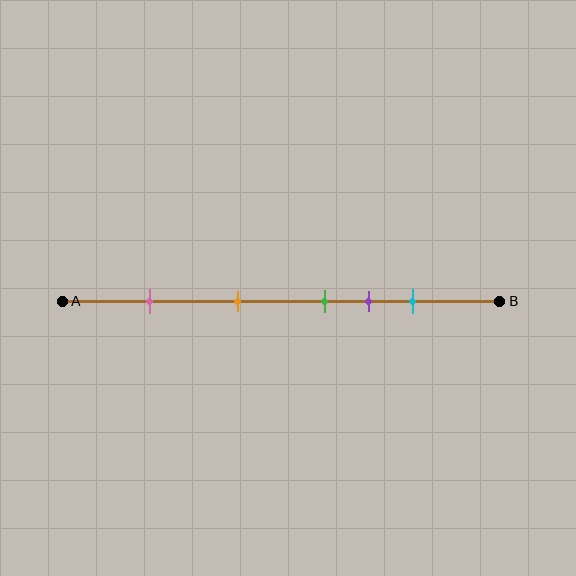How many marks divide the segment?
There are 5 marks dividing the segment.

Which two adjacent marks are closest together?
The green and purple marks are the closest adjacent pair.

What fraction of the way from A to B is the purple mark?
The purple mark is approximately 70% (0.7) of the way from A to B.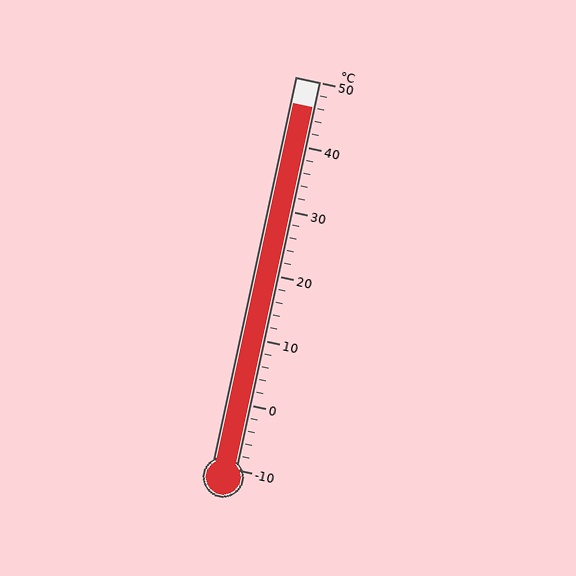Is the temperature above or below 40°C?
The temperature is above 40°C.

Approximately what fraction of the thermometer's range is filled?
The thermometer is filled to approximately 95% of its range.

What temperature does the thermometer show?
The thermometer shows approximately 46°C.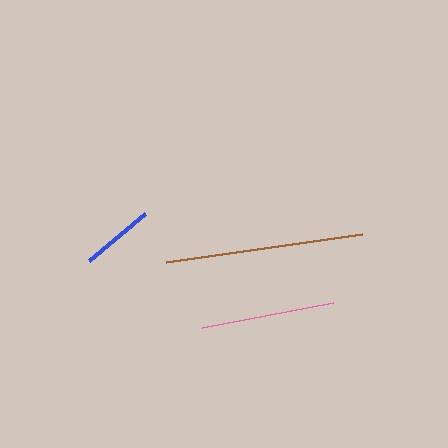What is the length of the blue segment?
The blue segment is approximately 73 pixels long.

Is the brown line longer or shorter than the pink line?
The brown line is longer than the pink line.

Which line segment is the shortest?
The blue line is the shortest at approximately 73 pixels.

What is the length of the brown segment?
The brown segment is approximately 198 pixels long.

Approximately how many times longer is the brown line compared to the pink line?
The brown line is approximately 1.5 times the length of the pink line.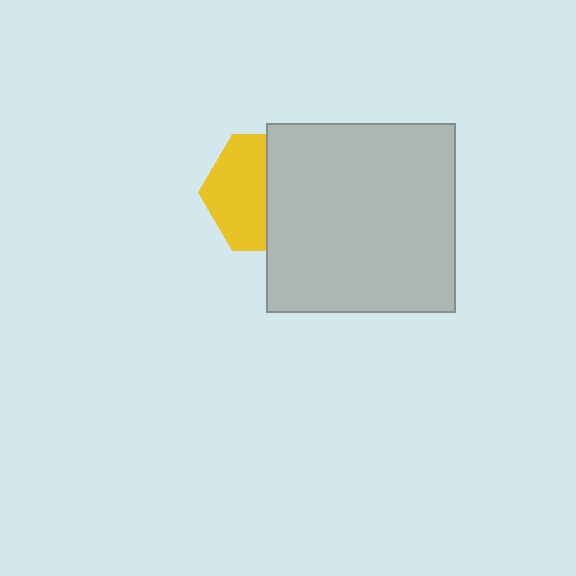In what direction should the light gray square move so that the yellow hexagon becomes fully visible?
The light gray square should move right. That is the shortest direction to clear the overlap and leave the yellow hexagon fully visible.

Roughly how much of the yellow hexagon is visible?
About half of it is visible (roughly 50%).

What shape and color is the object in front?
The object in front is a light gray square.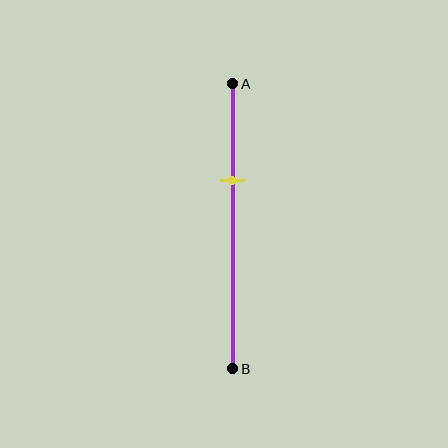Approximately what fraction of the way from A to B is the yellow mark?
The yellow mark is approximately 35% of the way from A to B.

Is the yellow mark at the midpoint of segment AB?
No, the mark is at about 35% from A, not at the 50% midpoint.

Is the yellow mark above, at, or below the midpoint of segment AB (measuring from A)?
The yellow mark is above the midpoint of segment AB.